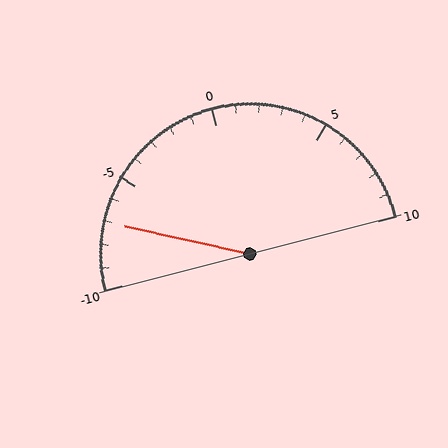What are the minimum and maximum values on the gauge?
The gauge ranges from -10 to 10.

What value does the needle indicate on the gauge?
The needle indicates approximately -7.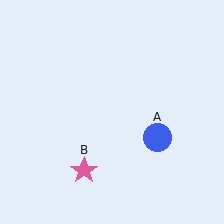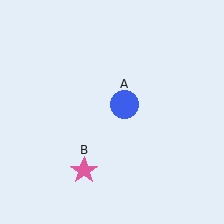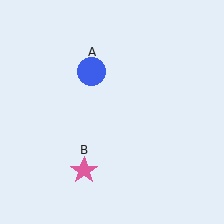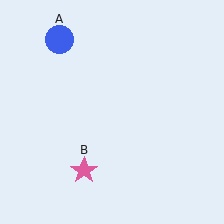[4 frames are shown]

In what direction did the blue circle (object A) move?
The blue circle (object A) moved up and to the left.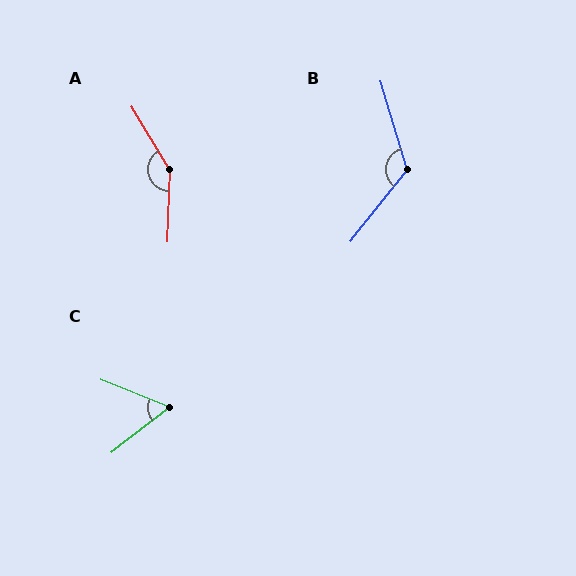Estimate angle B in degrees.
Approximately 125 degrees.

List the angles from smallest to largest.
C (60°), B (125°), A (147°).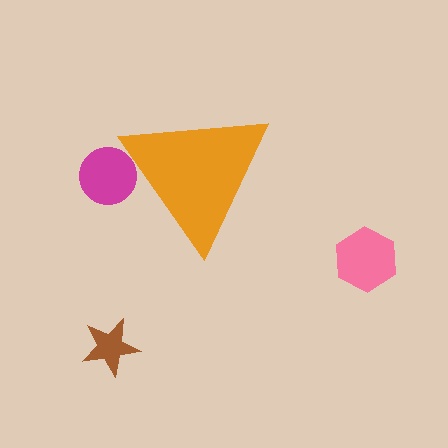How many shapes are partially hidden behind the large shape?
1 shape is partially hidden.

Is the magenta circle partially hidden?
Yes, the magenta circle is partially hidden behind the orange triangle.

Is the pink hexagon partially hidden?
No, the pink hexagon is fully visible.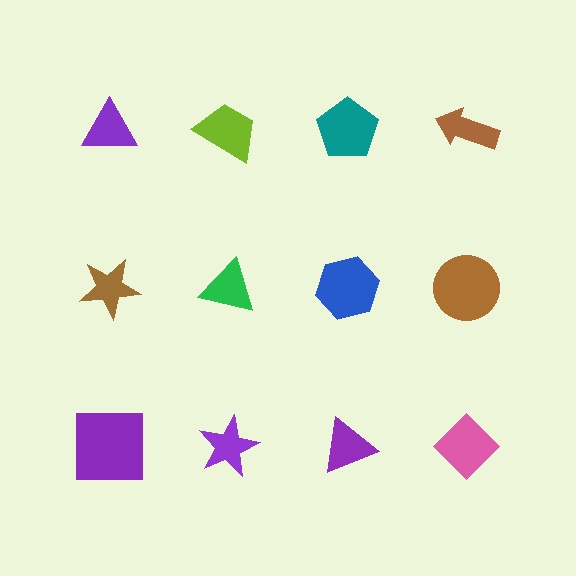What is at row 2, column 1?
A brown star.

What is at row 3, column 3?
A purple triangle.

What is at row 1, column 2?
A lime trapezoid.